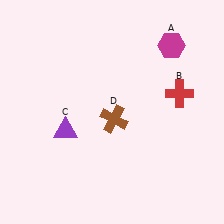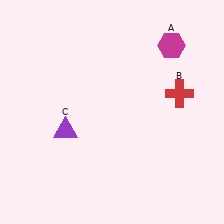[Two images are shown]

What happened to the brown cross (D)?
The brown cross (D) was removed in Image 2. It was in the bottom-right area of Image 1.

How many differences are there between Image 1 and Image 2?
There is 1 difference between the two images.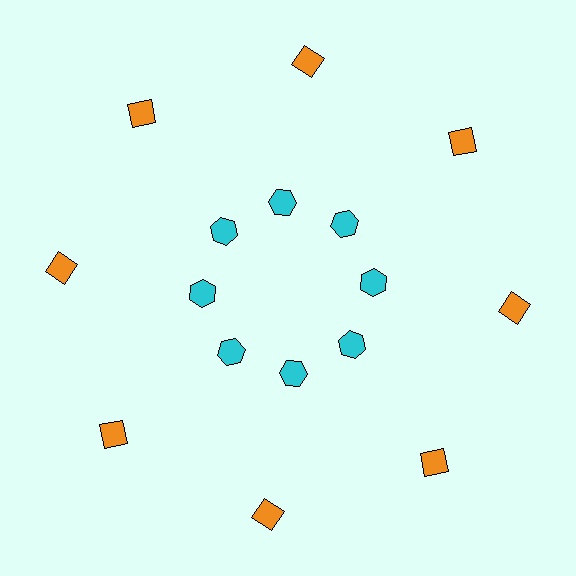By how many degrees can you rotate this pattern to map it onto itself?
The pattern maps onto itself every 45 degrees of rotation.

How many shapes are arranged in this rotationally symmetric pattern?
There are 16 shapes, arranged in 8 groups of 2.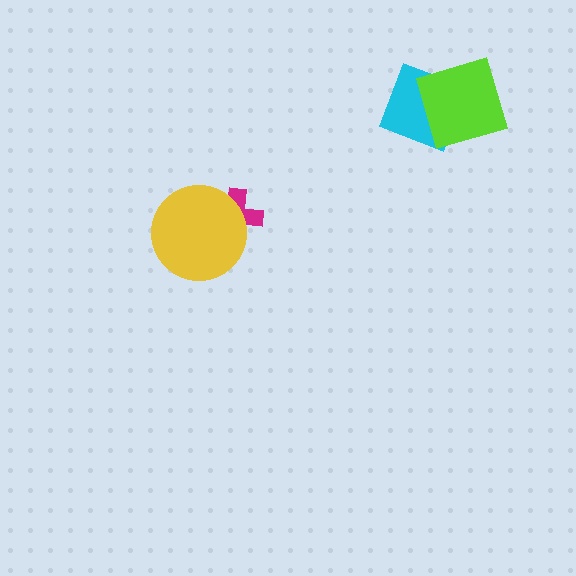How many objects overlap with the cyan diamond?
1 object overlaps with the cyan diamond.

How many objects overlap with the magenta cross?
1 object overlaps with the magenta cross.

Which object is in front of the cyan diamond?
The lime square is in front of the cyan diamond.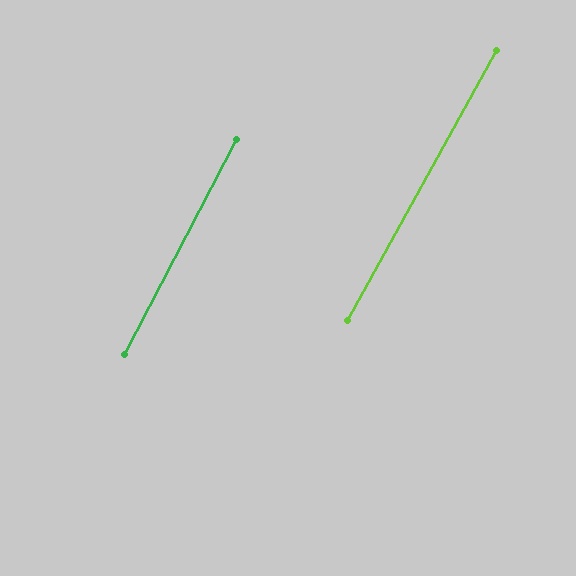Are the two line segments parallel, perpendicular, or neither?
Parallel — their directions differ by only 1.5°.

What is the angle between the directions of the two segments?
Approximately 1 degree.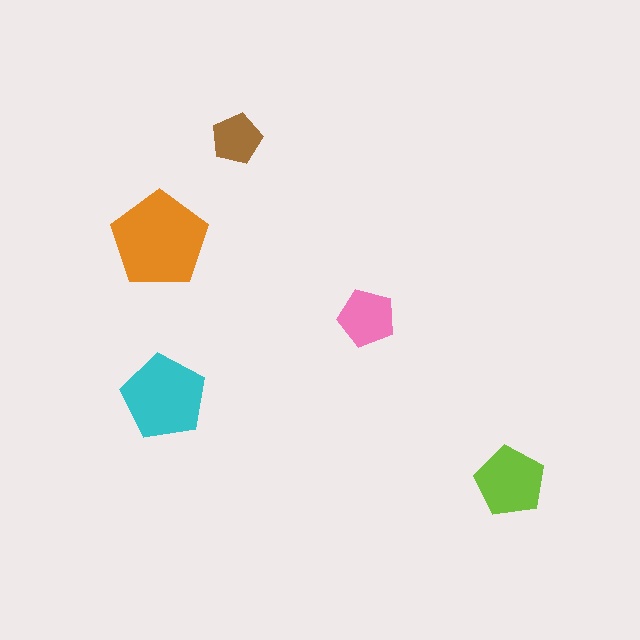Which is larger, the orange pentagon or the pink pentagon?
The orange one.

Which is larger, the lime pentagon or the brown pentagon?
The lime one.